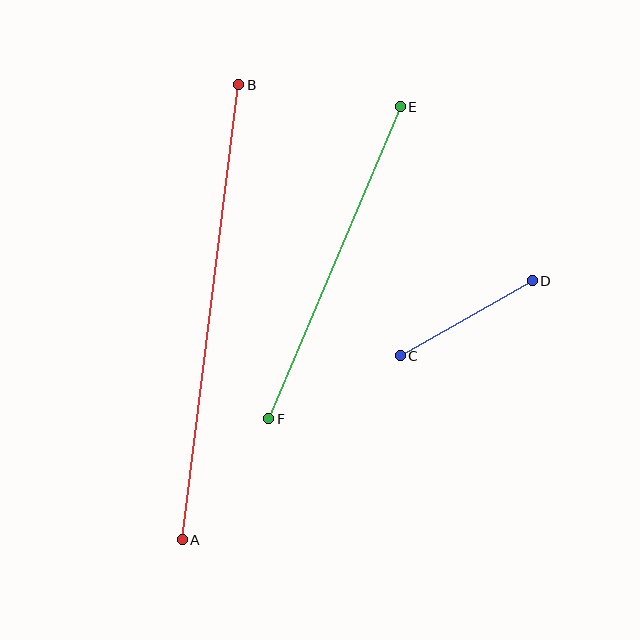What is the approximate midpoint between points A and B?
The midpoint is at approximately (211, 312) pixels.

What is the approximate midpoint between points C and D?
The midpoint is at approximately (466, 318) pixels.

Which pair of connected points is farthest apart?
Points A and B are farthest apart.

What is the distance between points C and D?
The distance is approximately 152 pixels.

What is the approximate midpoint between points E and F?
The midpoint is at approximately (334, 263) pixels.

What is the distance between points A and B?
The distance is approximately 459 pixels.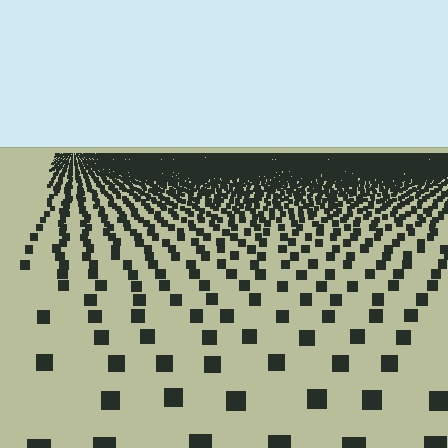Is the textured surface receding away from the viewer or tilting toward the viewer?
The surface is receding away from the viewer. Texture elements get smaller and denser toward the top.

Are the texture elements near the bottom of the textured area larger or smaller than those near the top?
Larger. Near the bottom, elements are closer to the viewer and appear at a bigger on-screen size.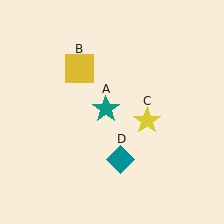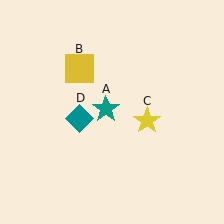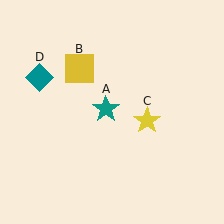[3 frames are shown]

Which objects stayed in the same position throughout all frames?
Teal star (object A) and yellow square (object B) and yellow star (object C) remained stationary.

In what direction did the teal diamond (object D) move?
The teal diamond (object D) moved up and to the left.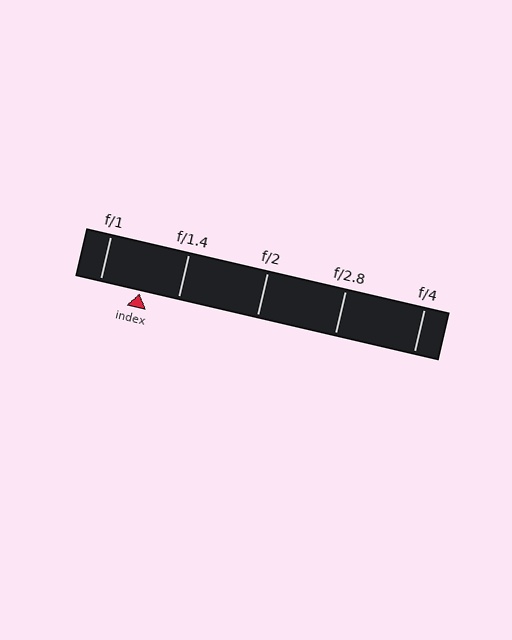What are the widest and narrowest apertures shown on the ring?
The widest aperture shown is f/1 and the narrowest is f/4.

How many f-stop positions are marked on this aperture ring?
There are 5 f-stop positions marked.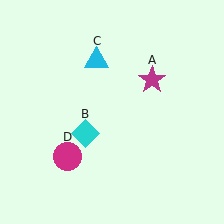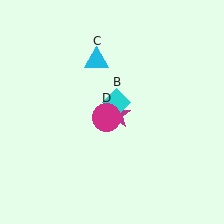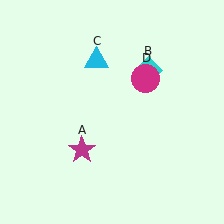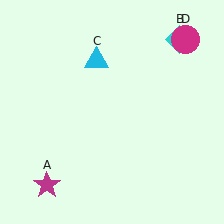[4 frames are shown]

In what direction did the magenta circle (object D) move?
The magenta circle (object D) moved up and to the right.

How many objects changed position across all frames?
3 objects changed position: magenta star (object A), cyan diamond (object B), magenta circle (object D).